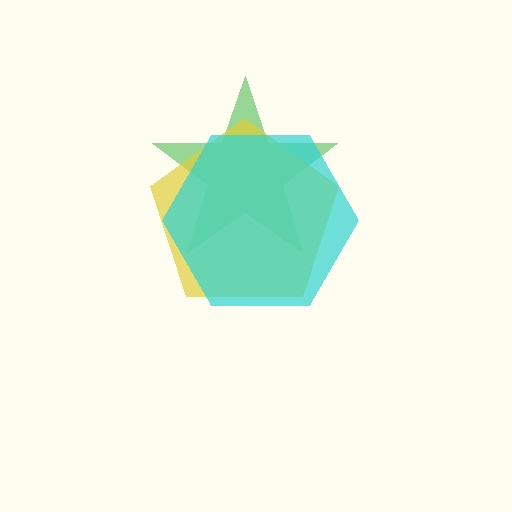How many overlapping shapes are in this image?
There are 3 overlapping shapes in the image.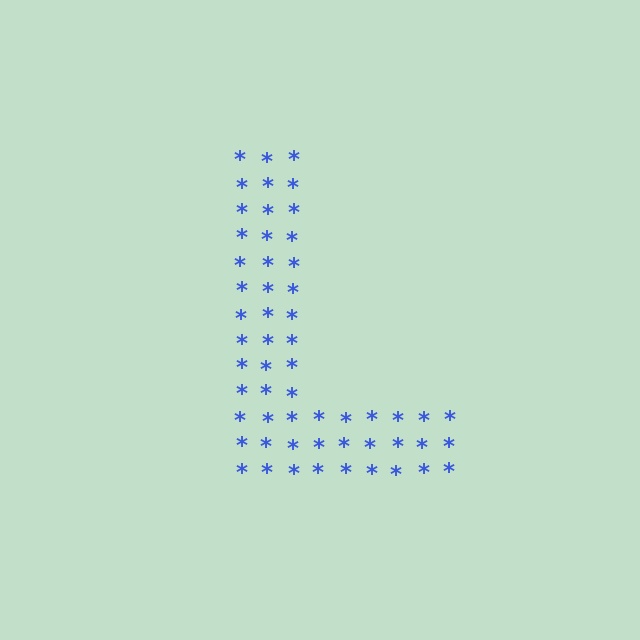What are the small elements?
The small elements are asterisks.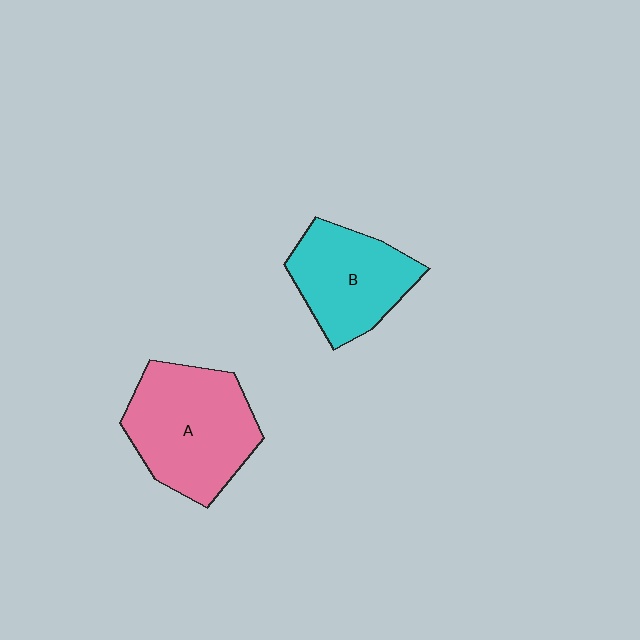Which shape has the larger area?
Shape A (pink).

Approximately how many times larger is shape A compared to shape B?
Approximately 1.3 times.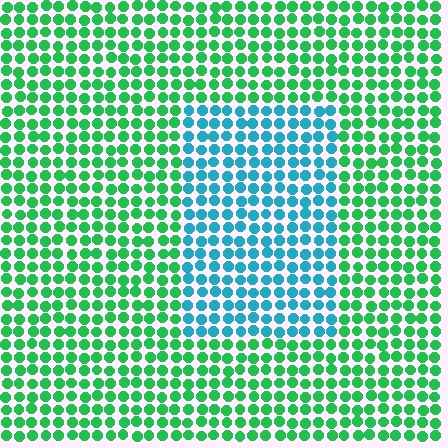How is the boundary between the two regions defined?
The boundary is defined purely by a slight shift in hue (about 52 degrees). Spacing, size, and orientation are identical on both sides.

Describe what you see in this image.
The image is filled with small green elements in a uniform arrangement. A rectangle-shaped region is visible where the elements are tinted to a slightly different hue, forming a subtle color boundary.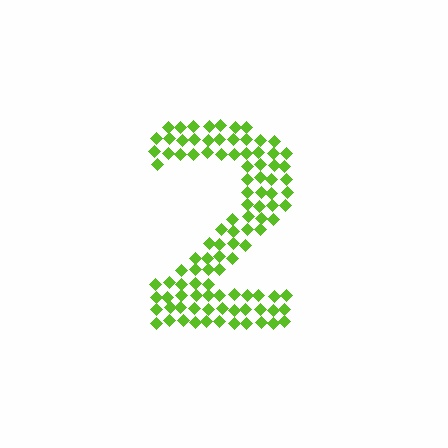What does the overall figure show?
The overall figure shows the digit 2.